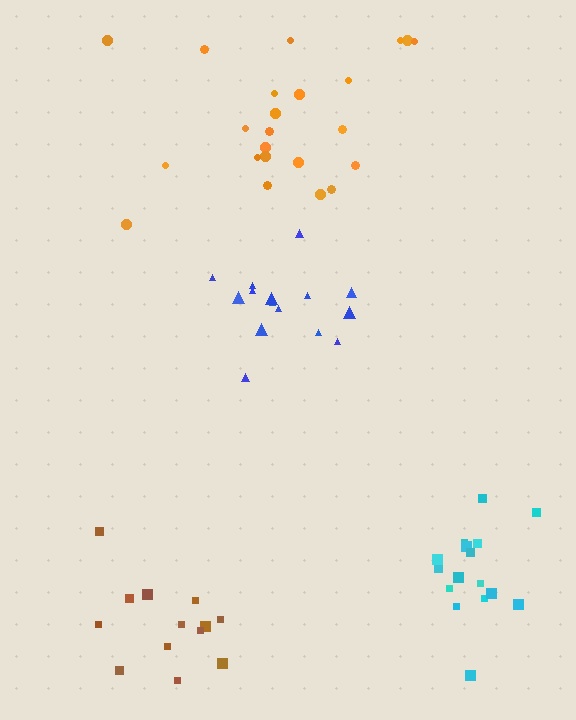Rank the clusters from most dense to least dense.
cyan, blue, brown, orange.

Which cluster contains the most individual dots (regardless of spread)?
Orange (23).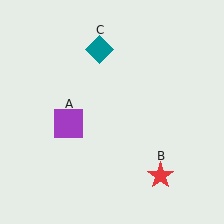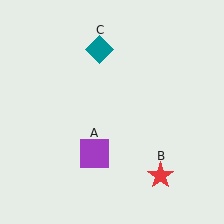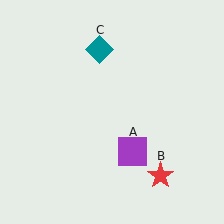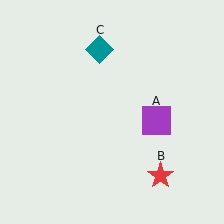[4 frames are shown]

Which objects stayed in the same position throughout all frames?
Red star (object B) and teal diamond (object C) remained stationary.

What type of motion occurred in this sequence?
The purple square (object A) rotated counterclockwise around the center of the scene.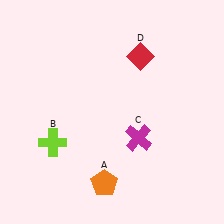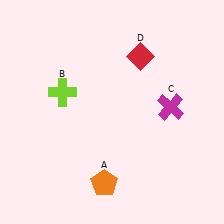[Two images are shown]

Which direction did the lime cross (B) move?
The lime cross (B) moved up.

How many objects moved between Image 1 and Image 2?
2 objects moved between the two images.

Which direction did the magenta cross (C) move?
The magenta cross (C) moved right.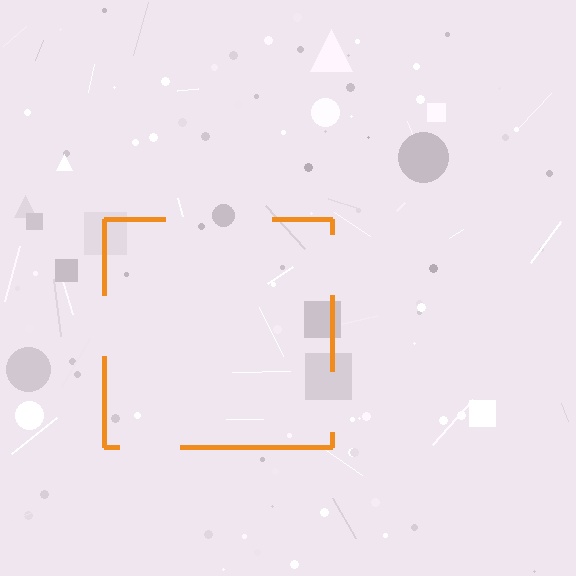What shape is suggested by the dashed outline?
The dashed outline suggests a square.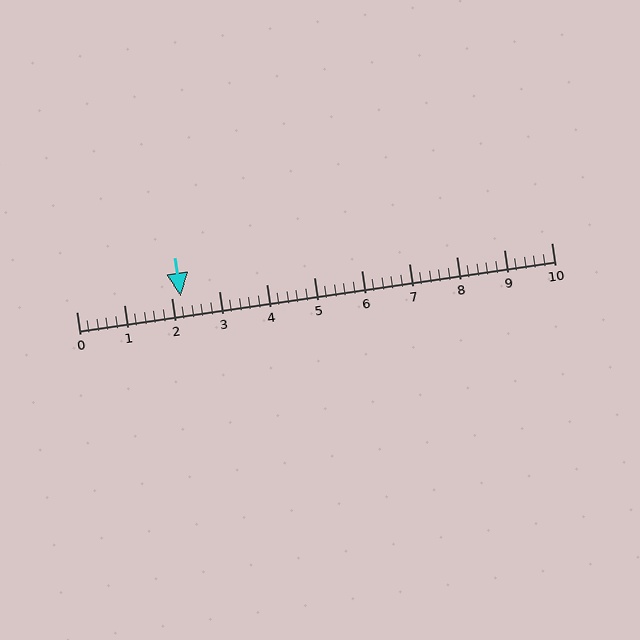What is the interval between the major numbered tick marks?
The major tick marks are spaced 1 units apart.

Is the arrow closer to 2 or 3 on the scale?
The arrow is closer to 2.